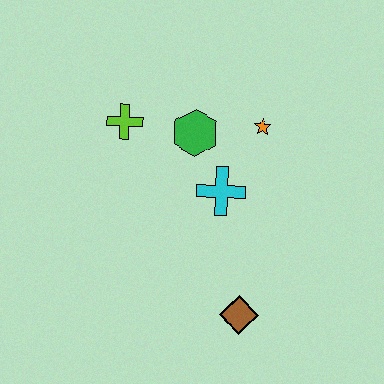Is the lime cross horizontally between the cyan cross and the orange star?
No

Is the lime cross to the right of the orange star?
No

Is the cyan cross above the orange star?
No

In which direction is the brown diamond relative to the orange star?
The brown diamond is below the orange star.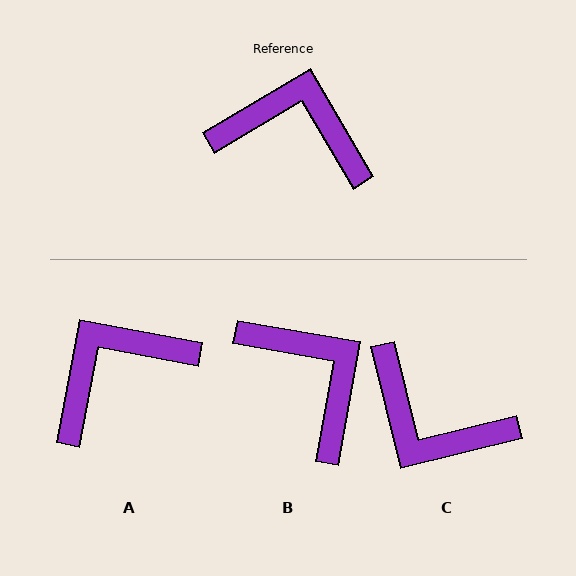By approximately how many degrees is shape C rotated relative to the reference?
Approximately 163 degrees counter-clockwise.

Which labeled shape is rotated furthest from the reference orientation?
C, about 163 degrees away.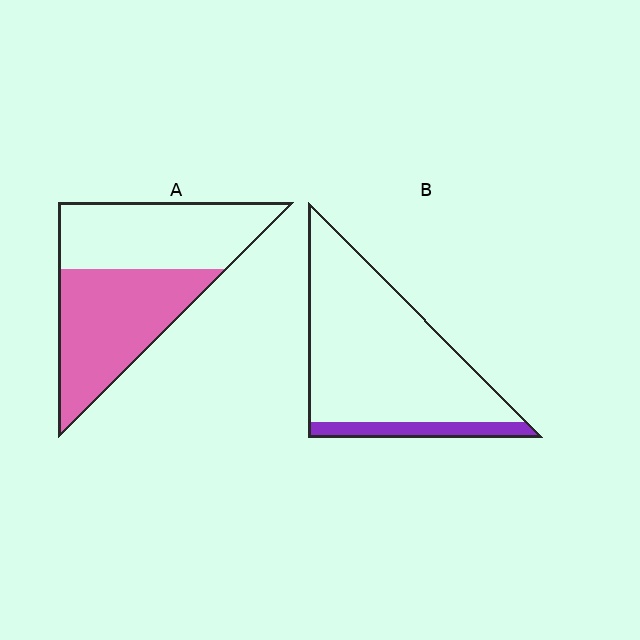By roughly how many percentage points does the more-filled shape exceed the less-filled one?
By roughly 40 percentage points (A over B).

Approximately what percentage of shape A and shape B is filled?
A is approximately 50% and B is approximately 15%.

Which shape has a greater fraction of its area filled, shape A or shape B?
Shape A.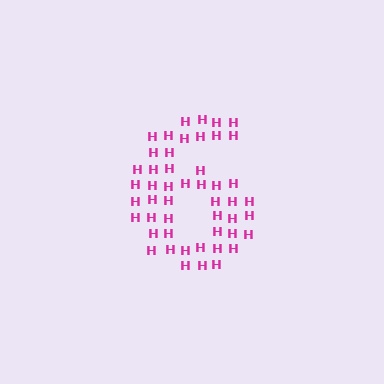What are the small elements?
The small elements are letter H's.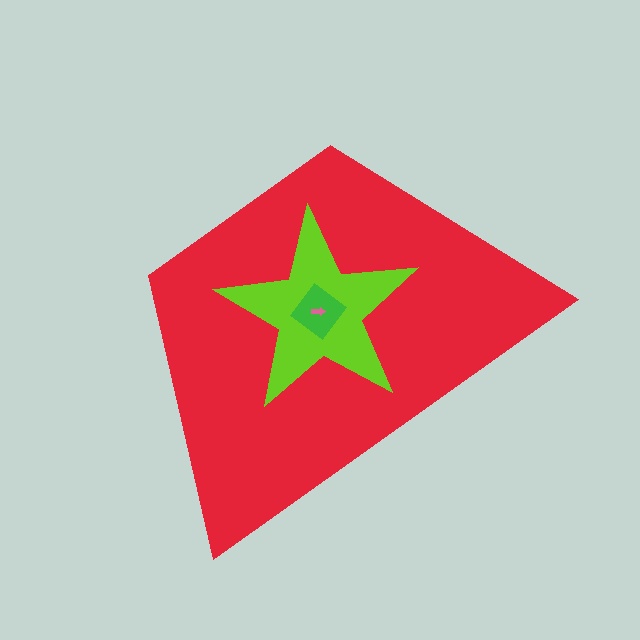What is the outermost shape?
The red trapezoid.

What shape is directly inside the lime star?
The green diamond.